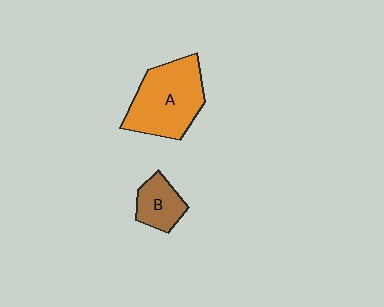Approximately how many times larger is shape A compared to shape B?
Approximately 2.3 times.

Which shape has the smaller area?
Shape B (brown).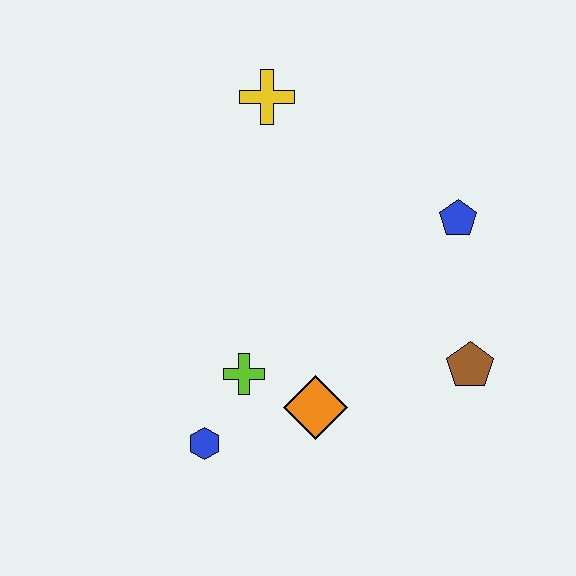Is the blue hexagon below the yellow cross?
Yes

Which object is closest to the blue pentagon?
The brown pentagon is closest to the blue pentagon.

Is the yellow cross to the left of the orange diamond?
Yes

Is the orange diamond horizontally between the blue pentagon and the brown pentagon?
No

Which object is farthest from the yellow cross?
The blue hexagon is farthest from the yellow cross.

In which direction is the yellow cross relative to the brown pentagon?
The yellow cross is above the brown pentagon.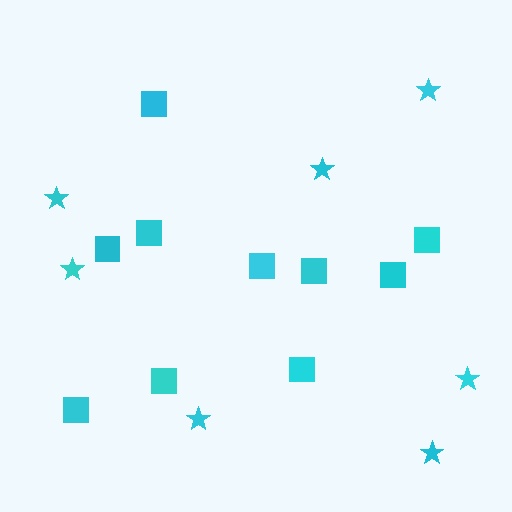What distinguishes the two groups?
There are 2 groups: one group of stars (7) and one group of squares (10).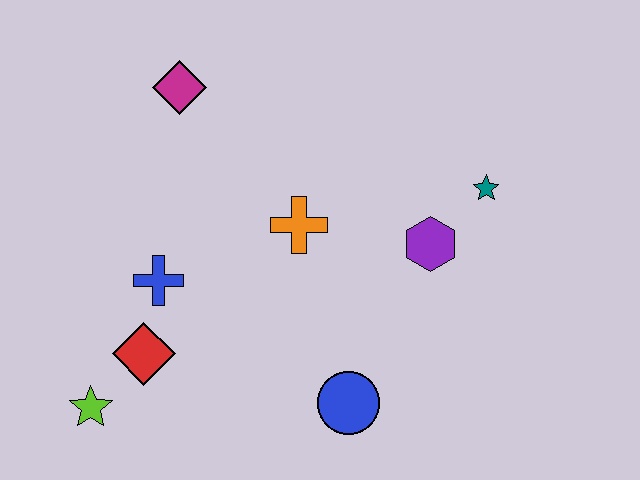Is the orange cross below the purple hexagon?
No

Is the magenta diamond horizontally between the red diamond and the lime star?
No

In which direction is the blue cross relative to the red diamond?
The blue cross is above the red diamond.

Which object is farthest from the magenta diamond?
The blue circle is farthest from the magenta diamond.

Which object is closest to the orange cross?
The purple hexagon is closest to the orange cross.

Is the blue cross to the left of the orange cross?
Yes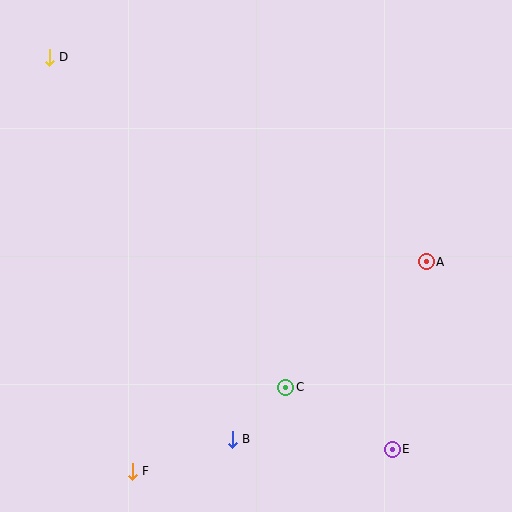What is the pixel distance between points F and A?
The distance between F and A is 361 pixels.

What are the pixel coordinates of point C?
Point C is at (286, 387).